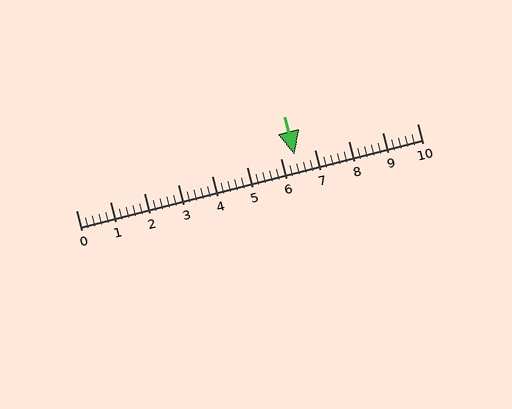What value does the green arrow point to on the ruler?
The green arrow points to approximately 6.4.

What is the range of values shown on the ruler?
The ruler shows values from 0 to 10.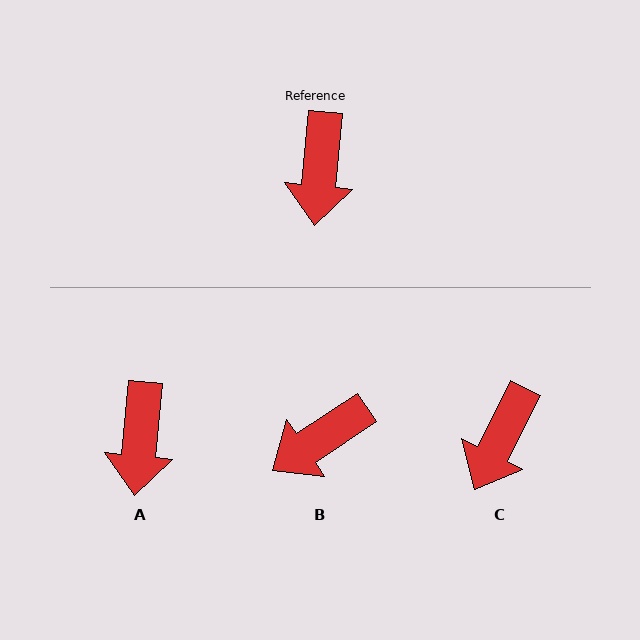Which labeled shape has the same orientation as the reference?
A.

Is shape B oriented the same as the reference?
No, it is off by about 51 degrees.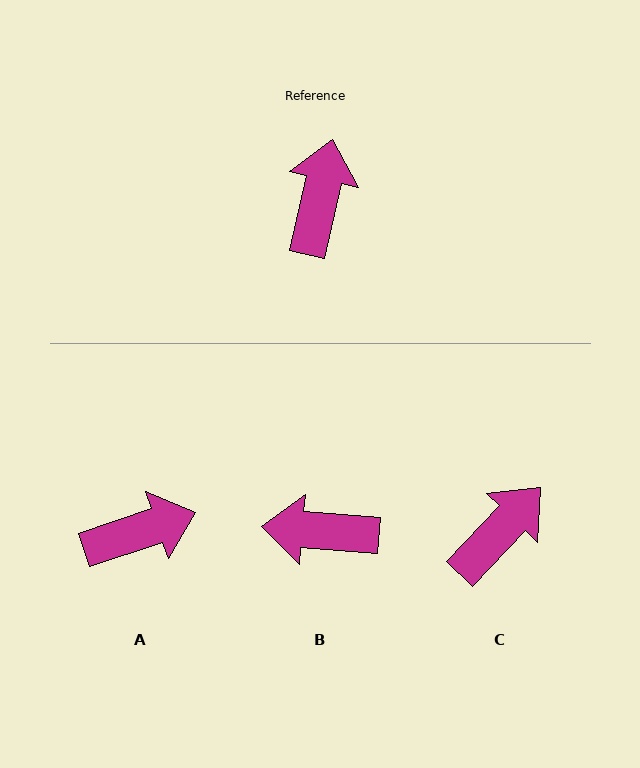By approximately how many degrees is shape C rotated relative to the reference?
Approximately 30 degrees clockwise.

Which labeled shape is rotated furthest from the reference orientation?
B, about 98 degrees away.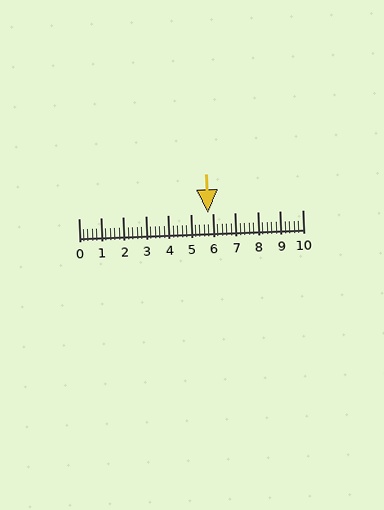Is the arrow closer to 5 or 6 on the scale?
The arrow is closer to 6.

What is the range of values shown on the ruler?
The ruler shows values from 0 to 10.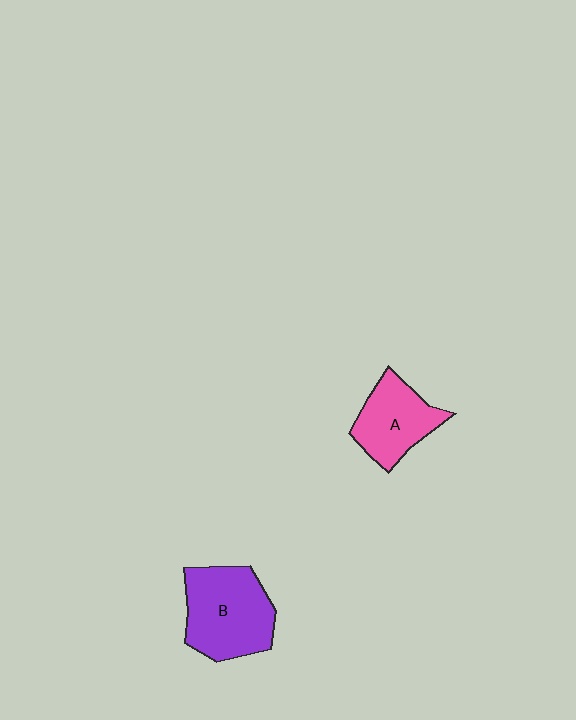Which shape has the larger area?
Shape B (purple).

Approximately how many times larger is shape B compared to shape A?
Approximately 1.4 times.